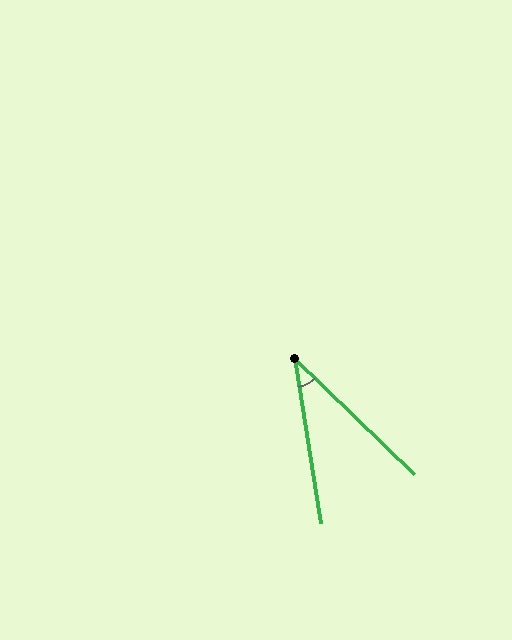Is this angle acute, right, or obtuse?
It is acute.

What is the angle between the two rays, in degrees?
Approximately 37 degrees.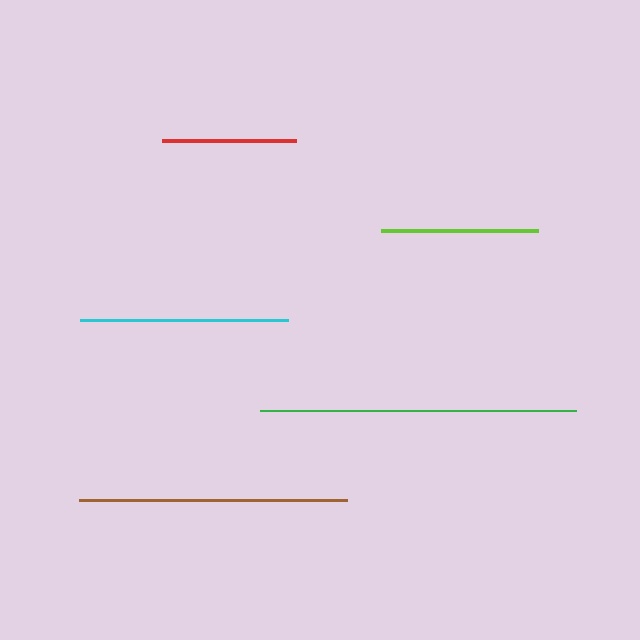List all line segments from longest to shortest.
From longest to shortest: green, brown, cyan, lime, red.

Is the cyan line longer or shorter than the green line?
The green line is longer than the cyan line.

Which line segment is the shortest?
The red line is the shortest at approximately 135 pixels.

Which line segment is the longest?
The green line is the longest at approximately 317 pixels.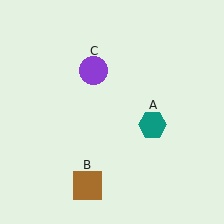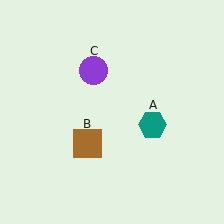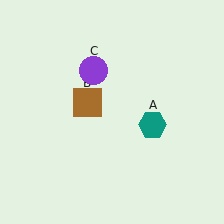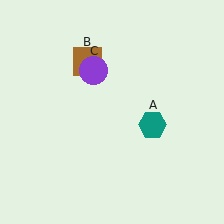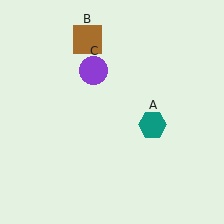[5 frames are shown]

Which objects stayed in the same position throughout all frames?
Teal hexagon (object A) and purple circle (object C) remained stationary.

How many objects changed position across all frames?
1 object changed position: brown square (object B).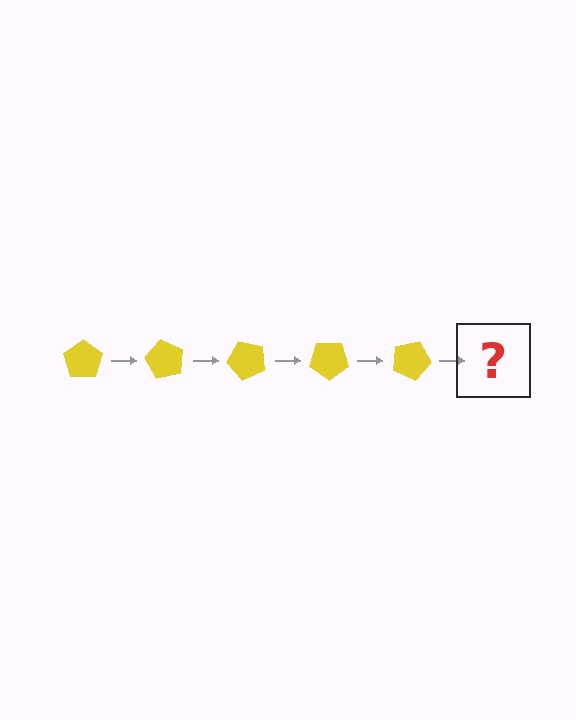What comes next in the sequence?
The next element should be a yellow pentagon rotated 300 degrees.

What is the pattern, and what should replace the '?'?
The pattern is that the pentagon rotates 60 degrees each step. The '?' should be a yellow pentagon rotated 300 degrees.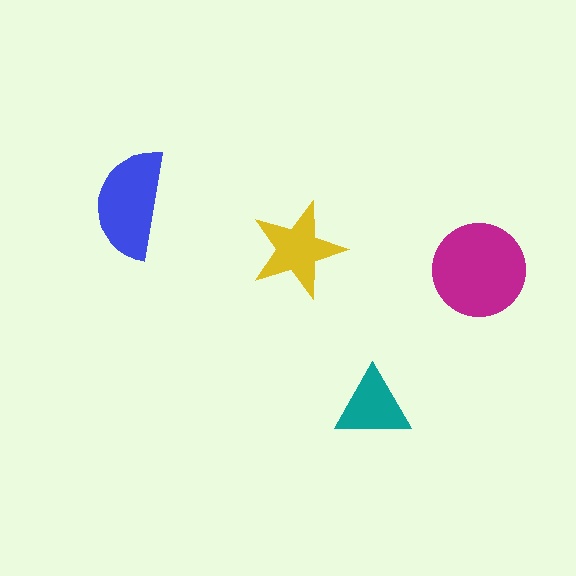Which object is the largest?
The magenta circle.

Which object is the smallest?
The teal triangle.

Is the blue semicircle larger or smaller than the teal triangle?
Larger.